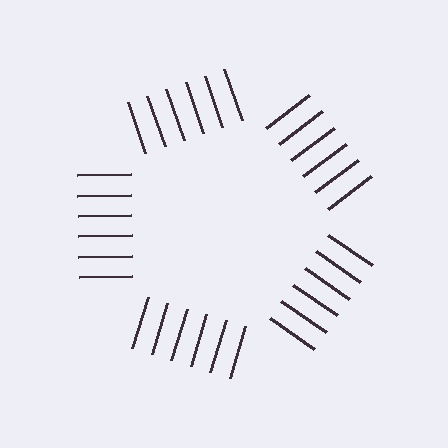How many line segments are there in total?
30 — 6 along each of the 5 edges.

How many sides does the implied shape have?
5 sides — the line-ends trace a pentagon.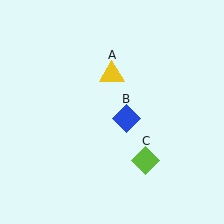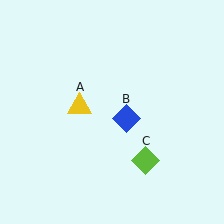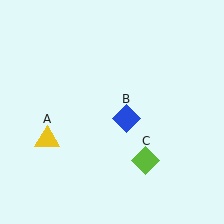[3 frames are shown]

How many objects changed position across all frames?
1 object changed position: yellow triangle (object A).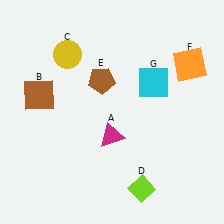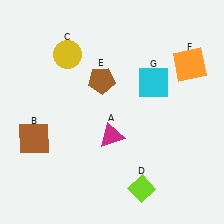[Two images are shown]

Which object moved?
The brown square (B) moved down.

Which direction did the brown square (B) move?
The brown square (B) moved down.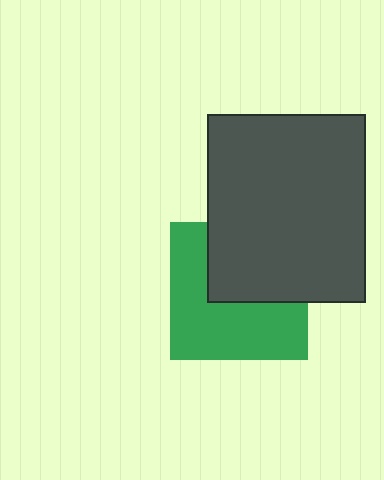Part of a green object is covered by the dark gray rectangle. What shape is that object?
It is a square.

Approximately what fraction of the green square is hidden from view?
Roughly 43% of the green square is hidden behind the dark gray rectangle.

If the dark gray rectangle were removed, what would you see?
You would see the complete green square.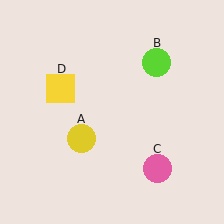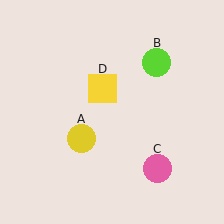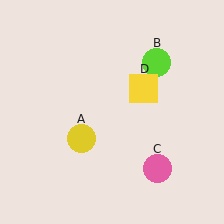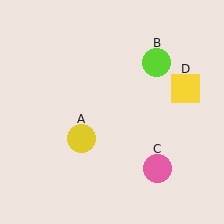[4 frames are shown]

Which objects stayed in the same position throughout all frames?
Yellow circle (object A) and lime circle (object B) and pink circle (object C) remained stationary.